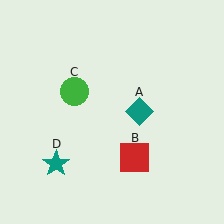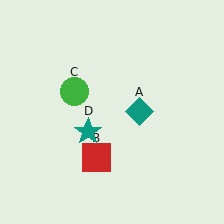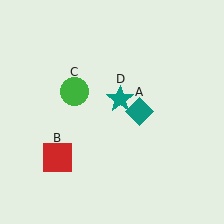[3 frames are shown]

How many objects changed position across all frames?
2 objects changed position: red square (object B), teal star (object D).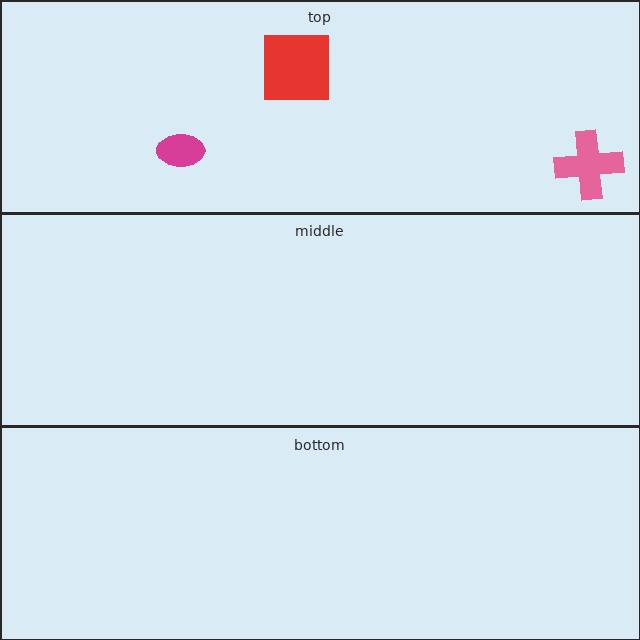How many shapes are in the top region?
3.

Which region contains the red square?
The top region.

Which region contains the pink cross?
The top region.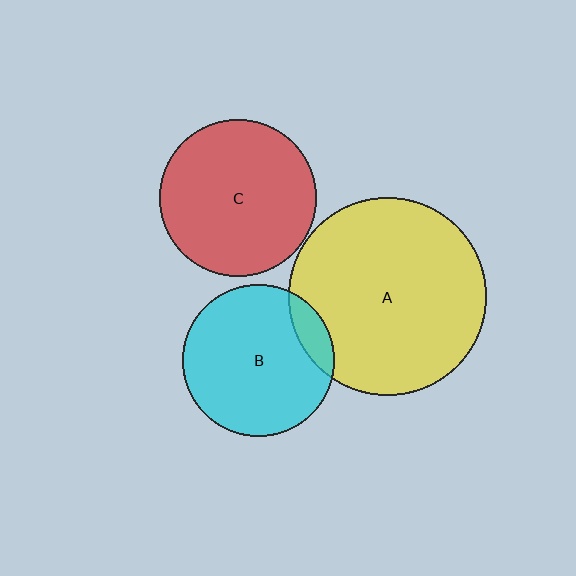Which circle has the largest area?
Circle A (yellow).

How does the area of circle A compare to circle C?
Approximately 1.6 times.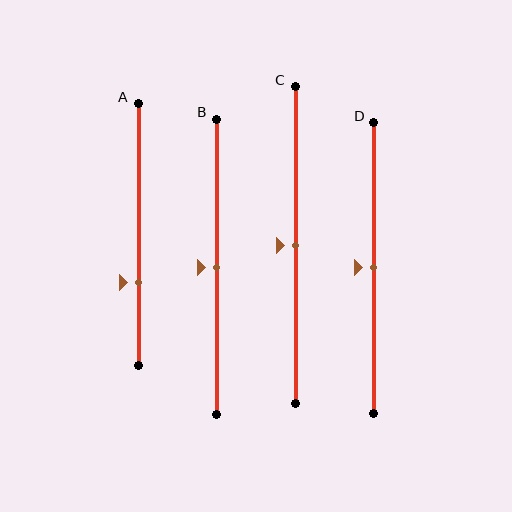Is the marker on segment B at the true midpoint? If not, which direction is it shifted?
Yes, the marker on segment B is at the true midpoint.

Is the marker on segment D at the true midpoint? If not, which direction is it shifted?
Yes, the marker on segment D is at the true midpoint.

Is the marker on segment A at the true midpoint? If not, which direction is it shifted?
No, the marker on segment A is shifted downward by about 18% of the segment length.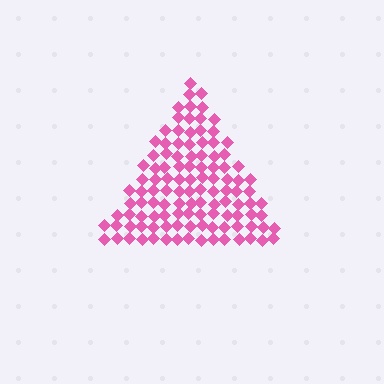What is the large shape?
The large shape is a triangle.